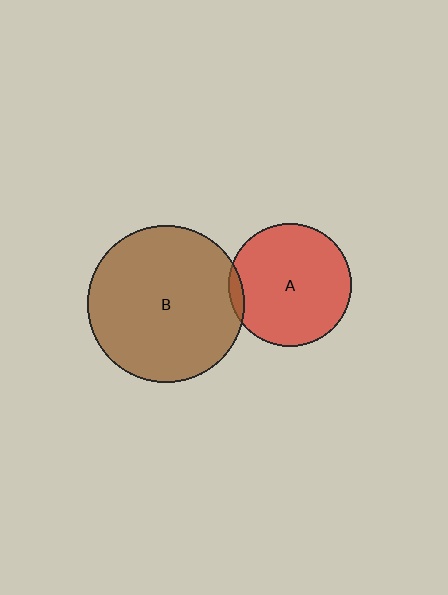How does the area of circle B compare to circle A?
Approximately 1.6 times.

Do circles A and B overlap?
Yes.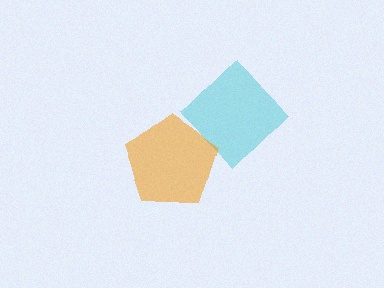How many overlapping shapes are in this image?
There are 2 overlapping shapes in the image.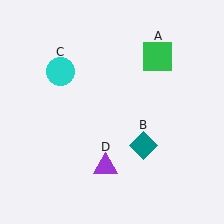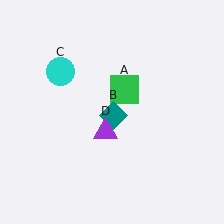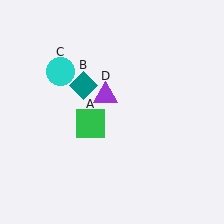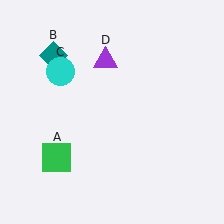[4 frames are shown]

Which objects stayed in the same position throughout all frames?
Cyan circle (object C) remained stationary.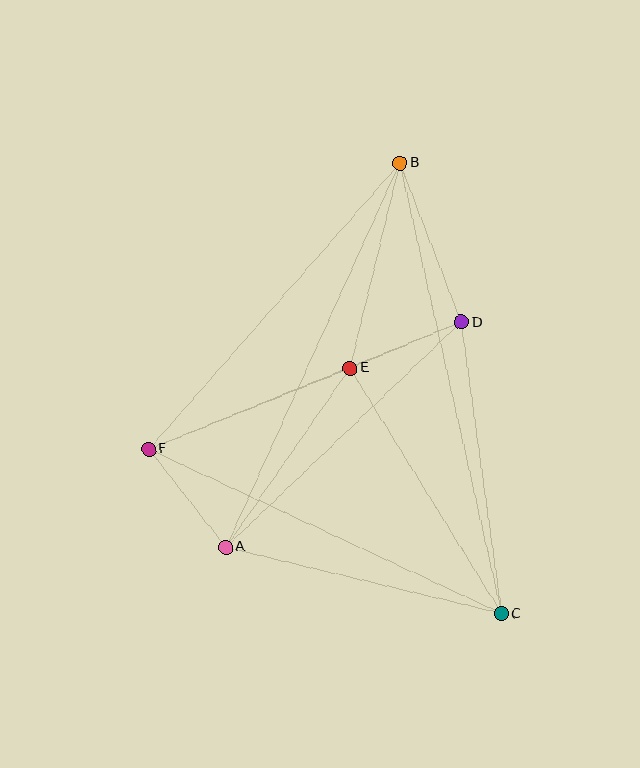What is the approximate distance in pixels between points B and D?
The distance between B and D is approximately 171 pixels.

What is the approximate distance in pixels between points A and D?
The distance between A and D is approximately 326 pixels.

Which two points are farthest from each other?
Points B and C are farthest from each other.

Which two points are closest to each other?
Points D and E are closest to each other.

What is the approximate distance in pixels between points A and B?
The distance between A and B is approximately 422 pixels.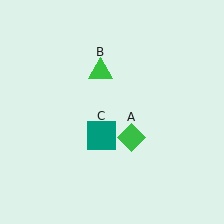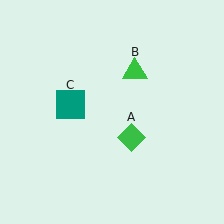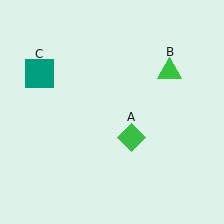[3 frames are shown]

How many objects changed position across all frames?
2 objects changed position: green triangle (object B), teal square (object C).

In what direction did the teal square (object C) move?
The teal square (object C) moved up and to the left.